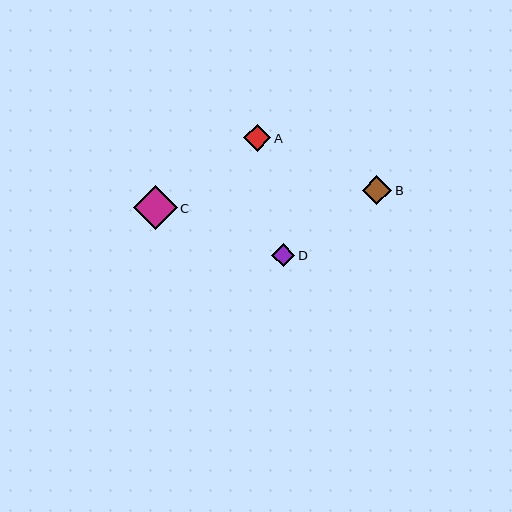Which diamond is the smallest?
Diamond D is the smallest with a size of approximately 23 pixels.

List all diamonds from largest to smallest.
From largest to smallest: C, B, A, D.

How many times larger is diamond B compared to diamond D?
Diamond B is approximately 1.3 times the size of diamond D.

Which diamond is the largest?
Diamond C is the largest with a size of approximately 44 pixels.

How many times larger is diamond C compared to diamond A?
Diamond C is approximately 1.6 times the size of diamond A.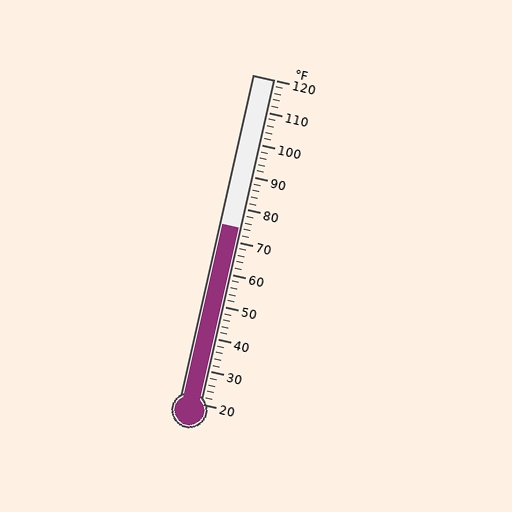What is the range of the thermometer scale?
The thermometer scale ranges from 20°F to 120°F.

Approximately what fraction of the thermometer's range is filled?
The thermometer is filled to approximately 55% of its range.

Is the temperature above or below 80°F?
The temperature is below 80°F.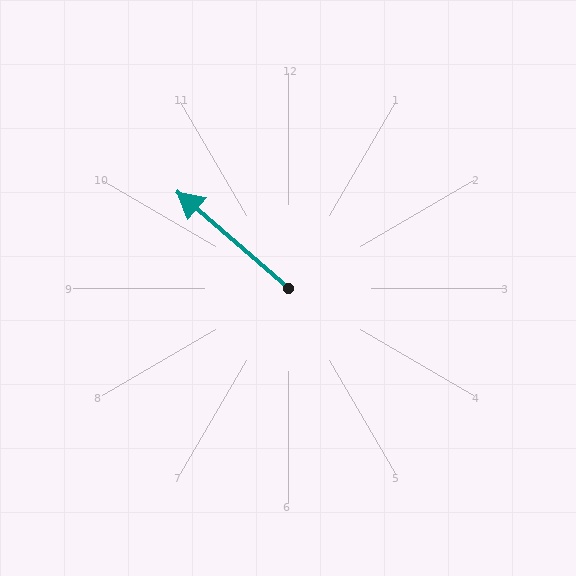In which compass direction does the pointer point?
Northwest.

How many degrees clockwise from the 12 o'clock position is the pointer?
Approximately 311 degrees.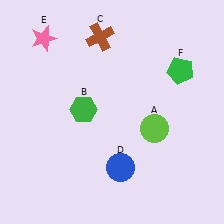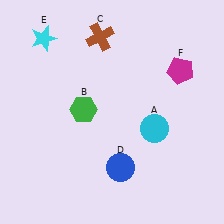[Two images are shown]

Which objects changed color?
A changed from lime to cyan. E changed from pink to cyan. F changed from green to magenta.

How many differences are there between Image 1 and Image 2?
There are 3 differences between the two images.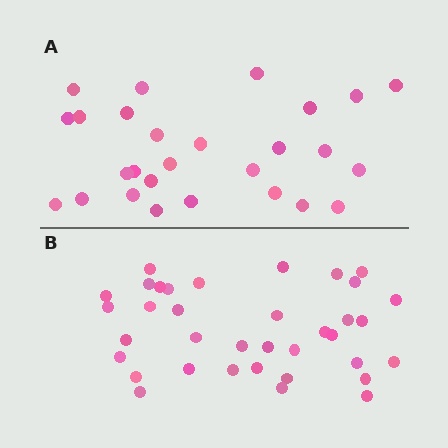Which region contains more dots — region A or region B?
Region B (the bottom region) has more dots.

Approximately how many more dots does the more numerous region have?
Region B has roughly 8 or so more dots than region A.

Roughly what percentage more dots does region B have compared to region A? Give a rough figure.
About 35% more.